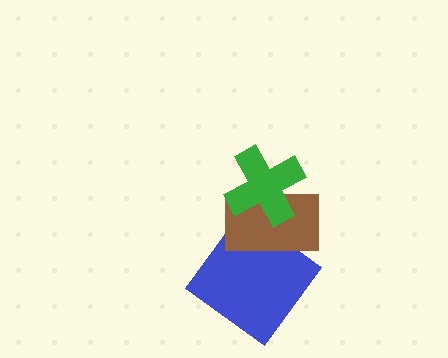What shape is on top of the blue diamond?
The brown rectangle is on top of the blue diamond.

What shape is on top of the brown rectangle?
The green cross is on top of the brown rectangle.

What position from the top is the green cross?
The green cross is 1st from the top.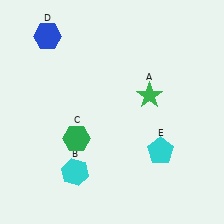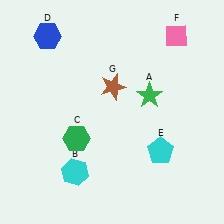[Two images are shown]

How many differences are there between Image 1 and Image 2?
There are 2 differences between the two images.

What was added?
A pink diamond (F), a brown star (G) were added in Image 2.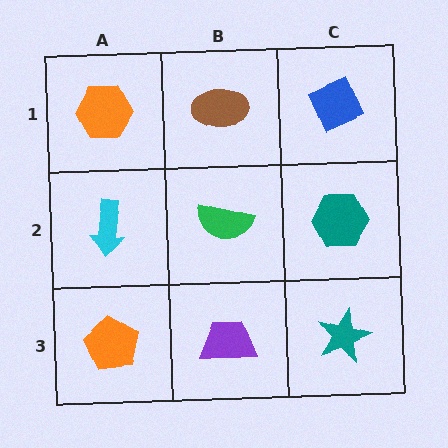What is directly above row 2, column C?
A blue diamond.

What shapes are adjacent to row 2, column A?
An orange hexagon (row 1, column A), an orange pentagon (row 3, column A), a green semicircle (row 2, column B).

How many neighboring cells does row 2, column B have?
4.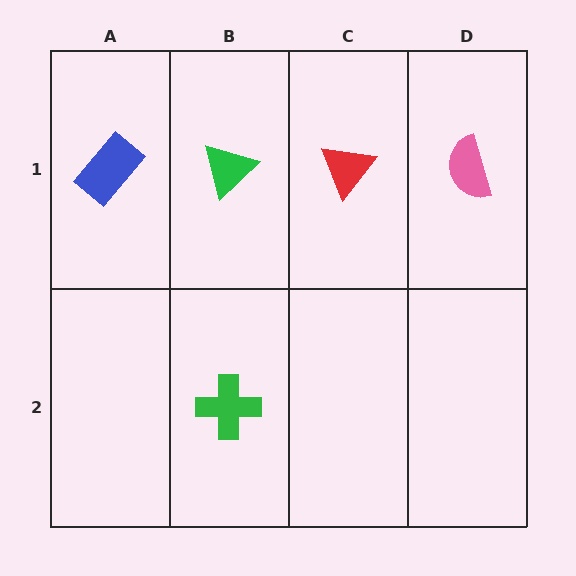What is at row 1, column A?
A blue rectangle.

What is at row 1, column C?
A red triangle.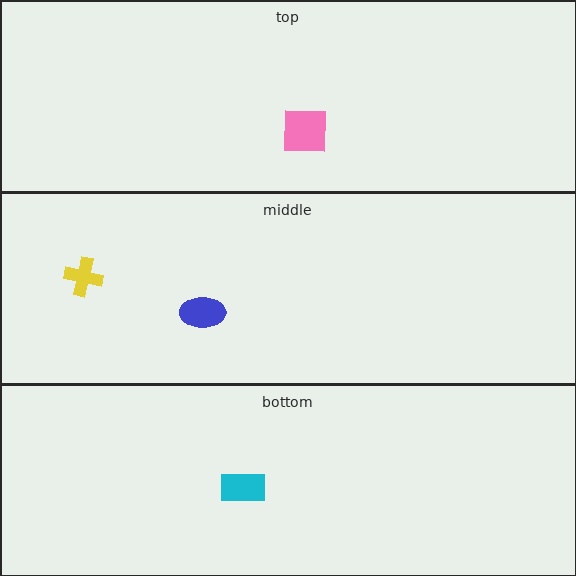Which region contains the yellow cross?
The middle region.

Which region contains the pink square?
The top region.